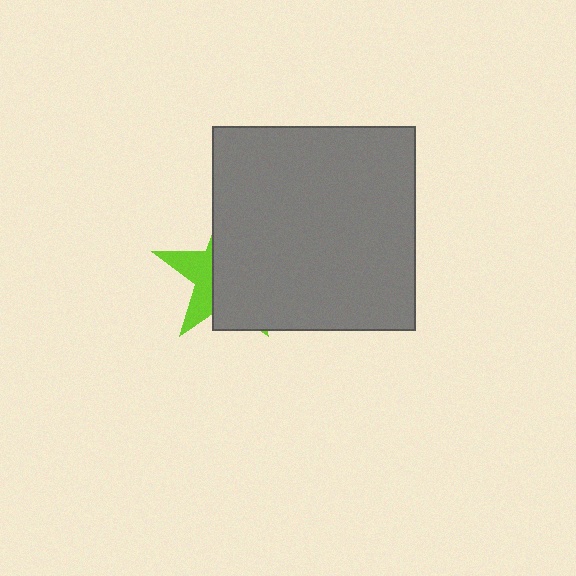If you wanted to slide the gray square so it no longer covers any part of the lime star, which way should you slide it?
Slide it right — that is the most direct way to separate the two shapes.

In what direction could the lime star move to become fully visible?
The lime star could move left. That would shift it out from behind the gray square entirely.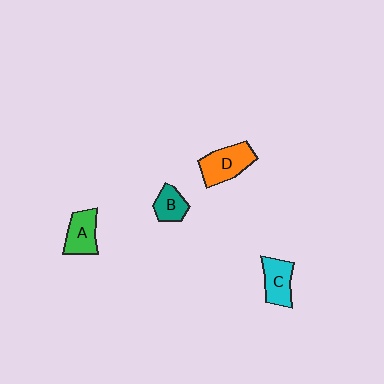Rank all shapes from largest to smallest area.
From largest to smallest: D (orange), A (green), C (cyan), B (teal).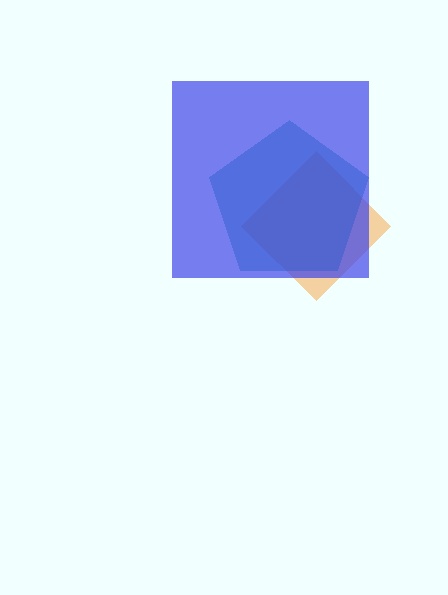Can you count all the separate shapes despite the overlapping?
Yes, there are 3 separate shapes.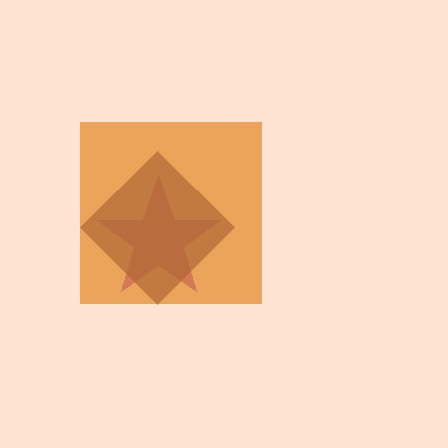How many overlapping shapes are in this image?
There are 3 overlapping shapes in the image.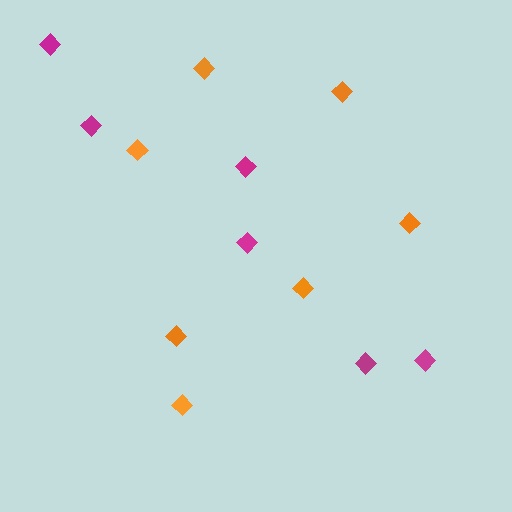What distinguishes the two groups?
There are 2 groups: one group of orange diamonds (7) and one group of magenta diamonds (6).